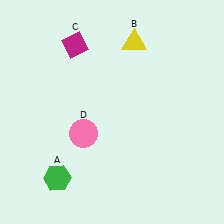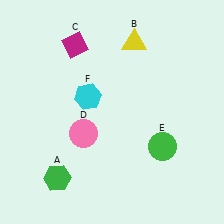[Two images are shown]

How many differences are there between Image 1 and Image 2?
There are 2 differences between the two images.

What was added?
A green circle (E), a cyan hexagon (F) were added in Image 2.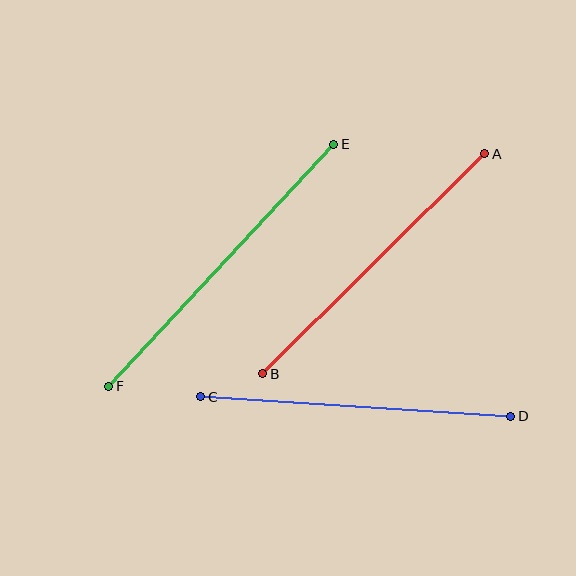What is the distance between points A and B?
The distance is approximately 312 pixels.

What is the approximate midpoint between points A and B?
The midpoint is at approximately (374, 264) pixels.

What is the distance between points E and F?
The distance is approximately 331 pixels.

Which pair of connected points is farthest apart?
Points E and F are farthest apart.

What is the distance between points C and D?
The distance is approximately 311 pixels.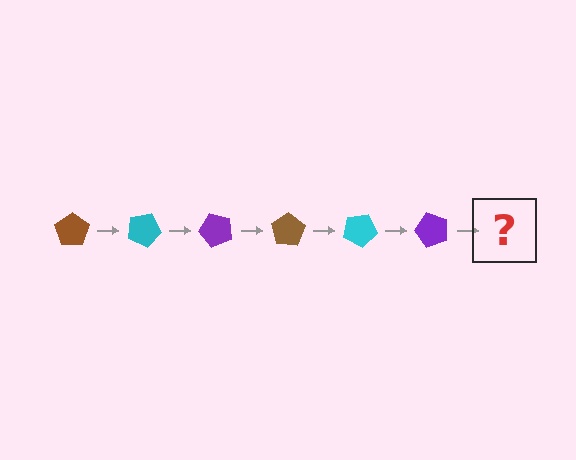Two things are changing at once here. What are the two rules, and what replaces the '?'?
The two rules are that it rotates 25 degrees each step and the color cycles through brown, cyan, and purple. The '?' should be a brown pentagon, rotated 150 degrees from the start.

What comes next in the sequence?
The next element should be a brown pentagon, rotated 150 degrees from the start.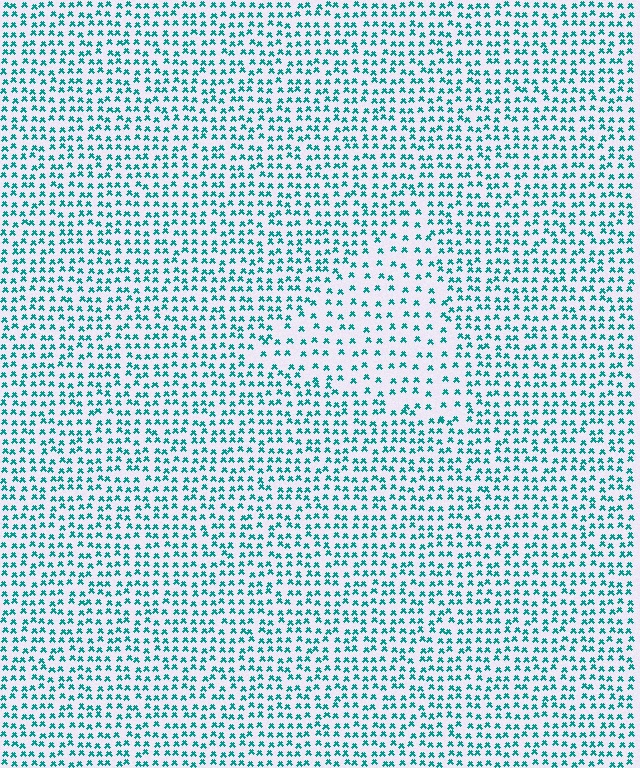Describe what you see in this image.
The image contains small teal elements arranged at two different densities. A triangle-shaped region is visible where the elements are less densely packed than the surrounding area.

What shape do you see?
I see a triangle.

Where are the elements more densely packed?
The elements are more densely packed outside the triangle boundary.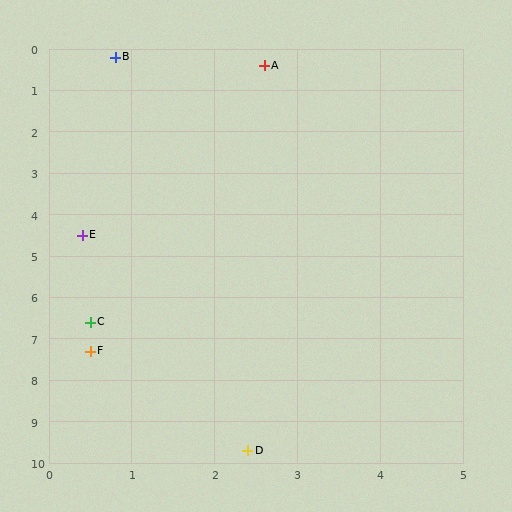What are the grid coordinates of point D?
Point D is at approximately (2.4, 9.7).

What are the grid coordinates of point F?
Point F is at approximately (0.5, 7.3).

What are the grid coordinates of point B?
Point B is at approximately (0.8, 0.2).